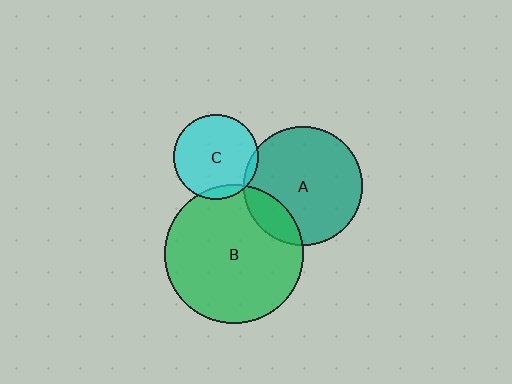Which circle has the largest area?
Circle B (green).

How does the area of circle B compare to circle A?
Approximately 1.4 times.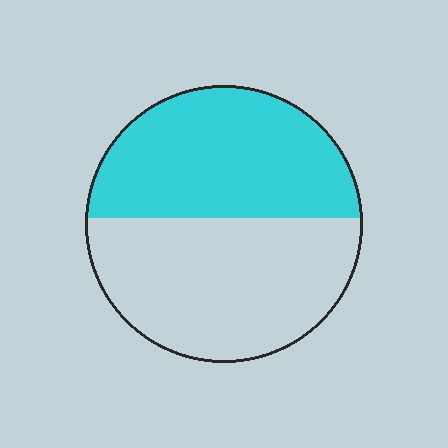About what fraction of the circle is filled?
About one half (1/2).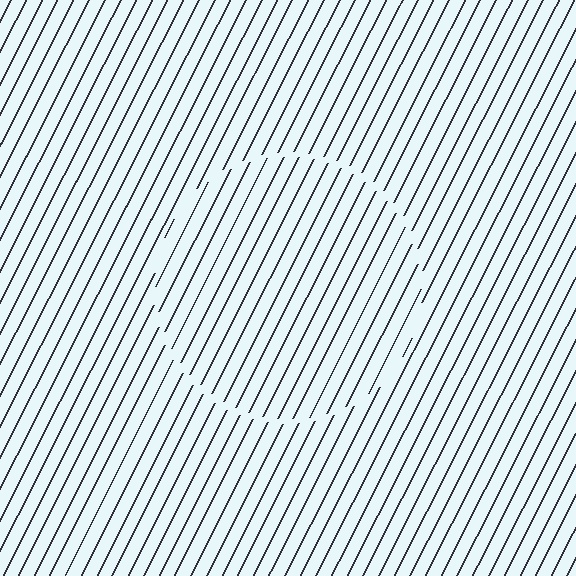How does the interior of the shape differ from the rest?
The interior of the shape contains the same grating, shifted by half a period — the contour is defined by the phase discontinuity where line-ends from the inner and outer gratings abut.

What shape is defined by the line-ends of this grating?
An illusory circle. The interior of the shape contains the same grating, shifted by half a period — the contour is defined by the phase discontinuity where line-ends from the inner and outer gratings abut.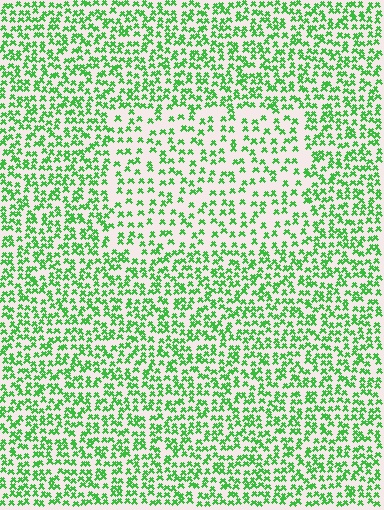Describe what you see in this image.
The image contains small green elements arranged at two different densities. A rectangle-shaped region is visible where the elements are less densely packed than the surrounding area.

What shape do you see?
I see a rectangle.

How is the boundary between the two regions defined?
The boundary is defined by a change in element density (approximately 1.8x ratio). All elements are the same color, size, and shape.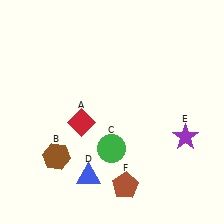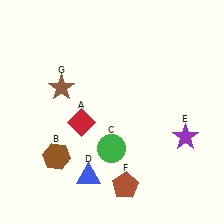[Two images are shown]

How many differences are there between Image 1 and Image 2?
There is 1 difference between the two images.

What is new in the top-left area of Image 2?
A brown star (G) was added in the top-left area of Image 2.